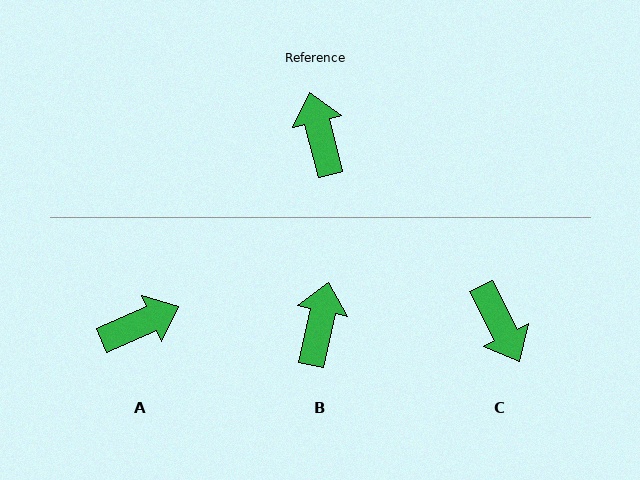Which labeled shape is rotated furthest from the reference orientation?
C, about 167 degrees away.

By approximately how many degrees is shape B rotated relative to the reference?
Approximately 26 degrees clockwise.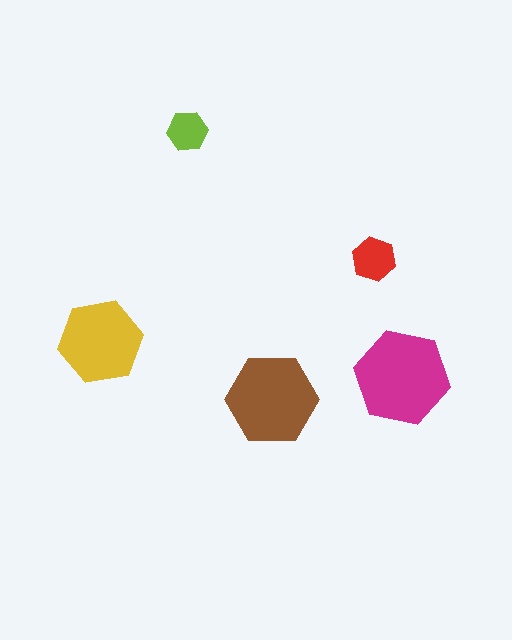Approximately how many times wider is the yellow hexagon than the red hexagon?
About 2 times wider.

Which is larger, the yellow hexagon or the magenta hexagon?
The magenta one.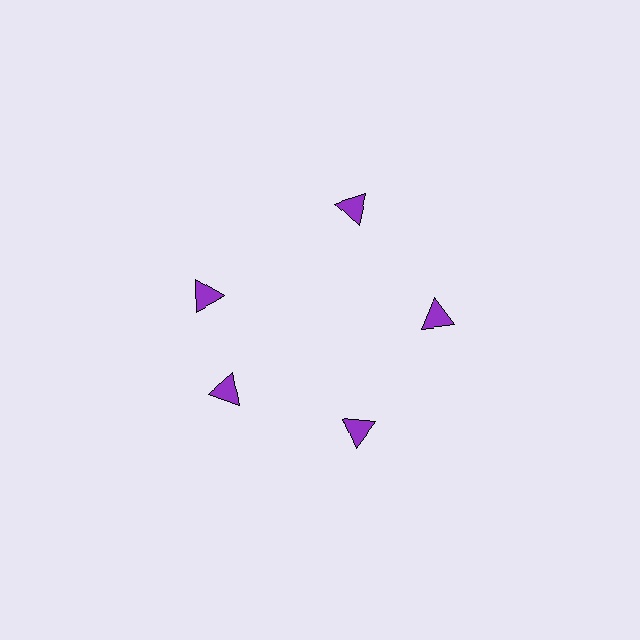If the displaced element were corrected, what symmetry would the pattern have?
It would have 5-fold rotational symmetry — the pattern would map onto itself every 72 degrees.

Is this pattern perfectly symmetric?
No. The 5 purple triangles are arranged in a ring, but one element near the 10 o'clock position is rotated out of alignment along the ring, breaking the 5-fold rotational symmetry.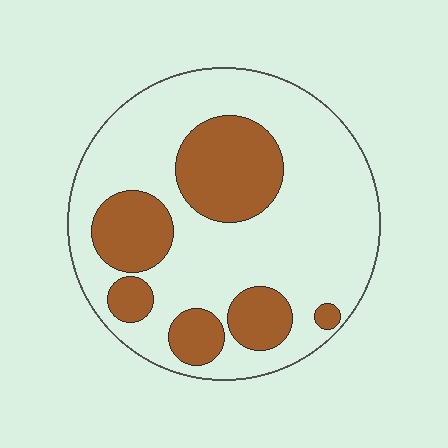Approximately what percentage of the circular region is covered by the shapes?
Approximately 30%.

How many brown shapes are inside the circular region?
6.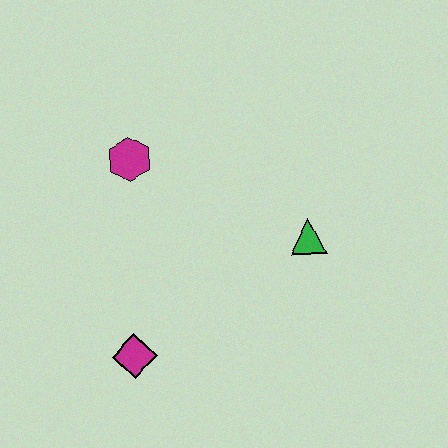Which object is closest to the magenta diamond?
The magenta hexagon is closest to the magenta diamond.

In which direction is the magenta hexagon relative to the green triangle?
The magenta hexagon is to the left of the green triangle.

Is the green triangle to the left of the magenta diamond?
No